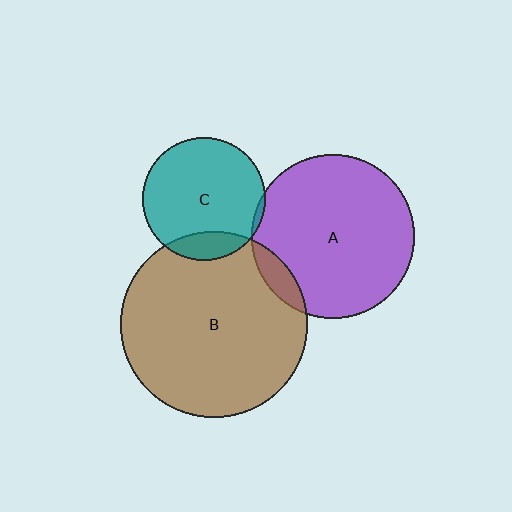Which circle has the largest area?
Circle B (brown).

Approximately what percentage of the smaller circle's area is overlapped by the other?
Approximately 5%.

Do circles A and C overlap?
Yes.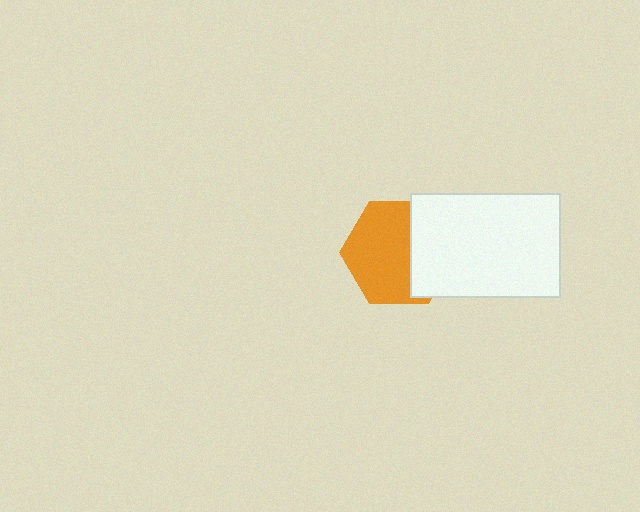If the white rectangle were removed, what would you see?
You would see the complete orange hexagon.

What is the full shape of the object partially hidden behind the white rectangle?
The partially hidden object is an orange hexagon.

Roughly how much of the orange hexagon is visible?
About half of it is visible (roughly 63%).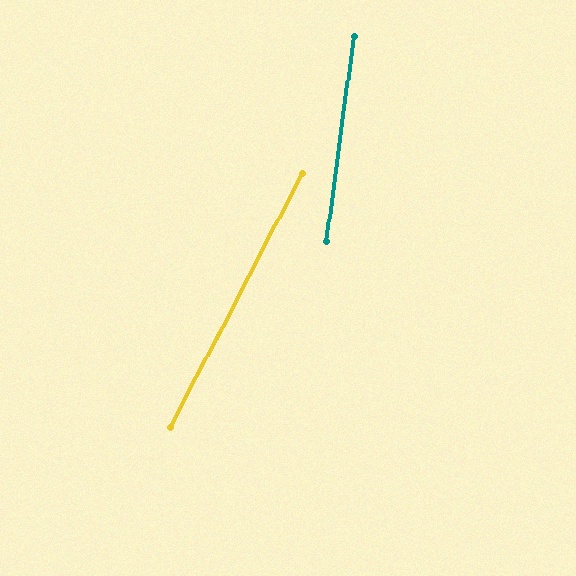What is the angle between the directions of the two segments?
Approximately 20 degrees.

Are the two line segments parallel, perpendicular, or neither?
Neither parallel nor perpendicular — they differ by about 20°.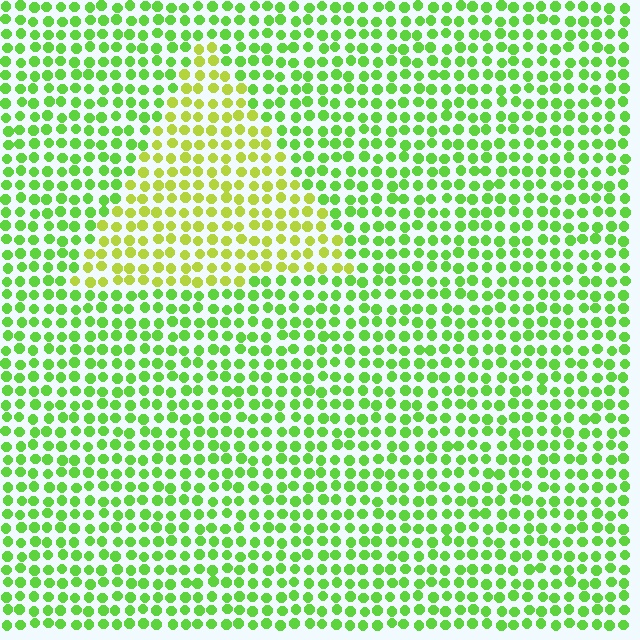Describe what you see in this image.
The image is filled with small lime elements in a uniform arrangement. A triangle-shaped region is visible where the elements are tinted to a slightly different hue, forming a subtle color boundary.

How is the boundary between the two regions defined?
The boundary is defined purely by a slight shift in hue (about 34 degrees). Spacing, size, and orientation are identical on both sides.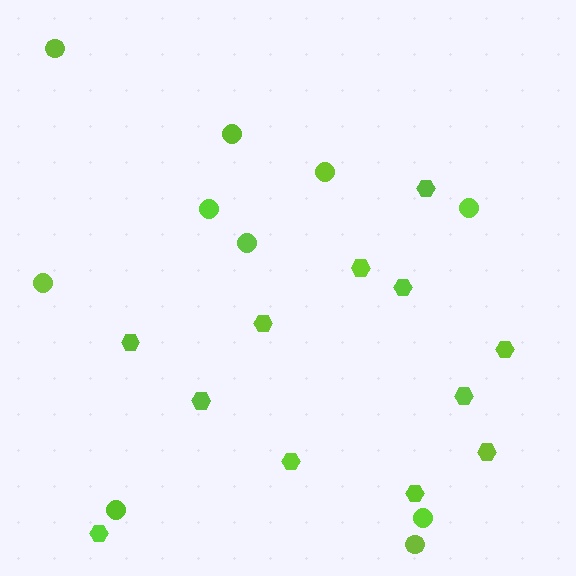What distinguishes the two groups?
There are 2 groups: one group of circles (10) and one group of hexagons (12).